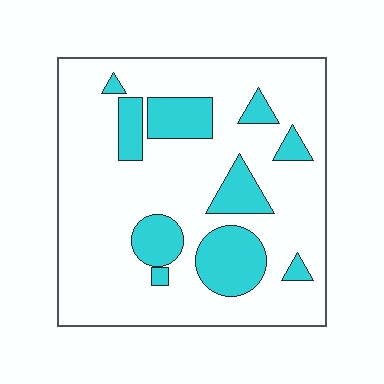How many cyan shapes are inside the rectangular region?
10.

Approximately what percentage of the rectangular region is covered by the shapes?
Approximately 20%.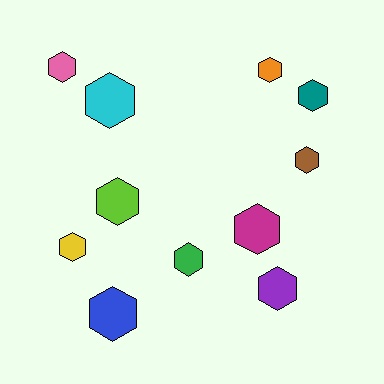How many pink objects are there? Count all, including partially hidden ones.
There is 1 pink object.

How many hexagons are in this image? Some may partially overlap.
There are 11 hexagons.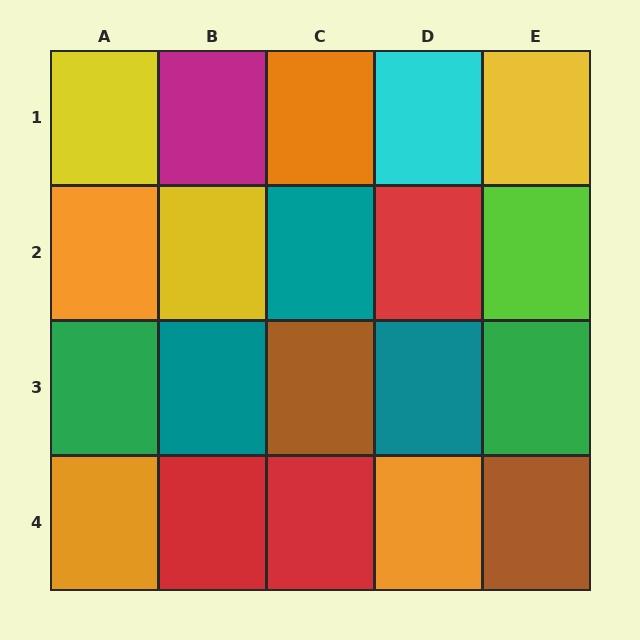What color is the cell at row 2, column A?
Orange.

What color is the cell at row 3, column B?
Teal.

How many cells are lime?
1 cell is lime.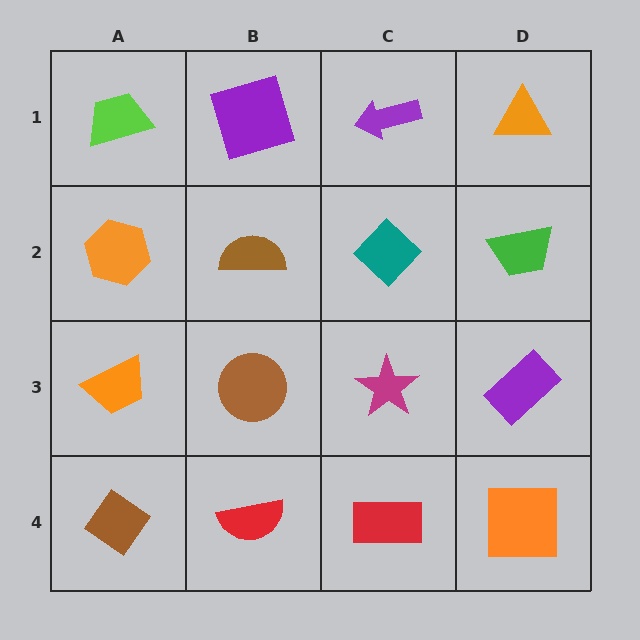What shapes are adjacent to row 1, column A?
An orange hexagon (row 2, column A), a purple square (row 1, column B).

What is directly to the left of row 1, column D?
A purple arrow.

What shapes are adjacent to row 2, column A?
A lime trapezoid (row 1, column A), an orange trapezoid (row 3, column A), a brown semicircle (row 2, column B).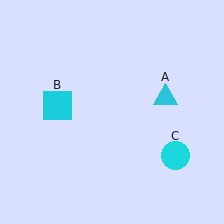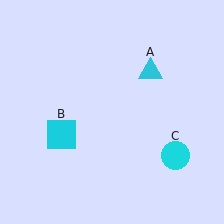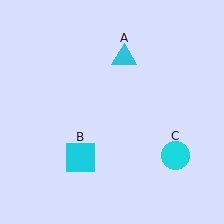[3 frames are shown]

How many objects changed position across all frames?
2 objects changed position: cyan triangle (object A), cyan square (object B).